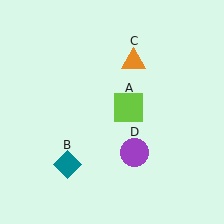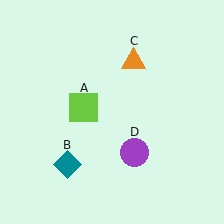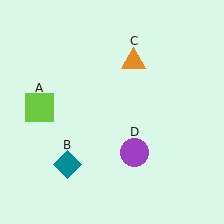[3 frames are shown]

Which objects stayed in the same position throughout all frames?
Teal diamond (object B) and orange triangle (object C) and purple circle (object D) remained stationary.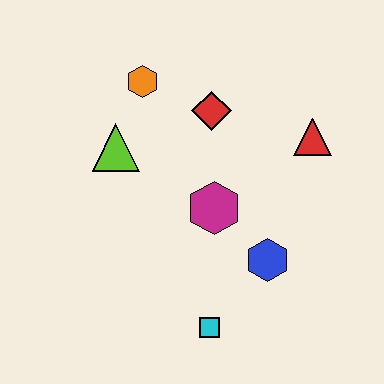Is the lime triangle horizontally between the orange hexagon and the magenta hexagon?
No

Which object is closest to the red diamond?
The orange hexagon is closest to the red diamond.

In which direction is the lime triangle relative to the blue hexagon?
The lime triangle is to the left of the blue hexagon.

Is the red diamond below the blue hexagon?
No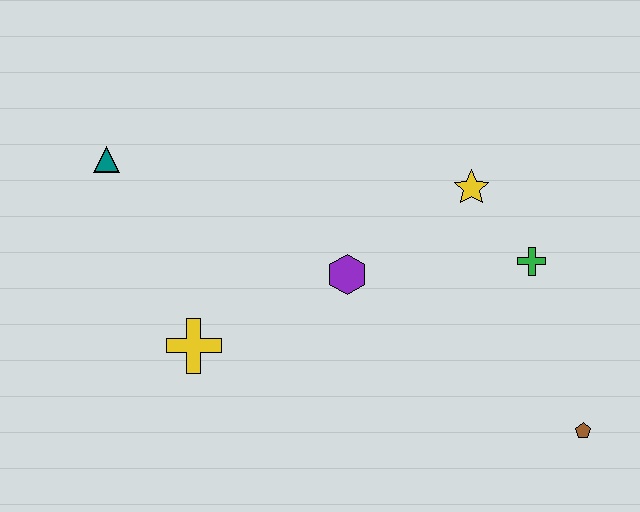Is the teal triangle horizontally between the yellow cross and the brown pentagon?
No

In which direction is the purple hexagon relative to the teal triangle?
The purple hexagon is to the right of the teal triangle.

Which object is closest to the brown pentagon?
The green cross is closest to the brown pentagon.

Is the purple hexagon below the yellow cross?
No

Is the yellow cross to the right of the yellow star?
No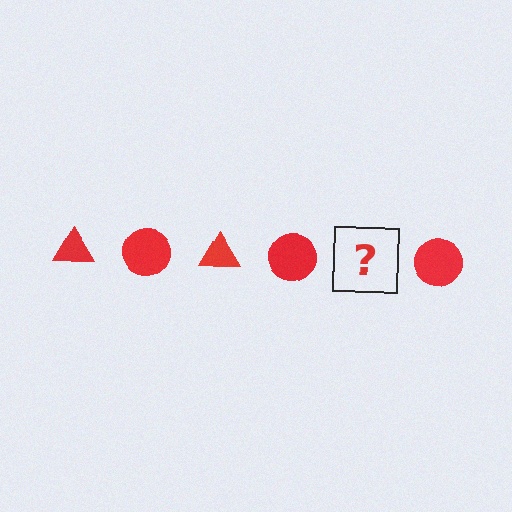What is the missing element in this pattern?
The missing element is a red triangle.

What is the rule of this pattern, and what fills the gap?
The rule is that the pattern cycles through triangle, circle shapes in red. The gap should be filled with a red triangle.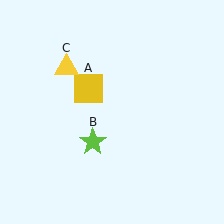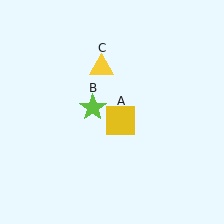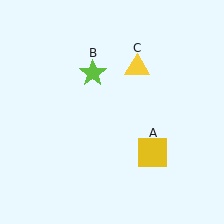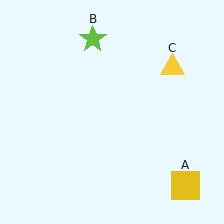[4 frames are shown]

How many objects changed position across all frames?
3 objects changed position: yellow square (object A), lime star (object B), yellow triangle (object C).